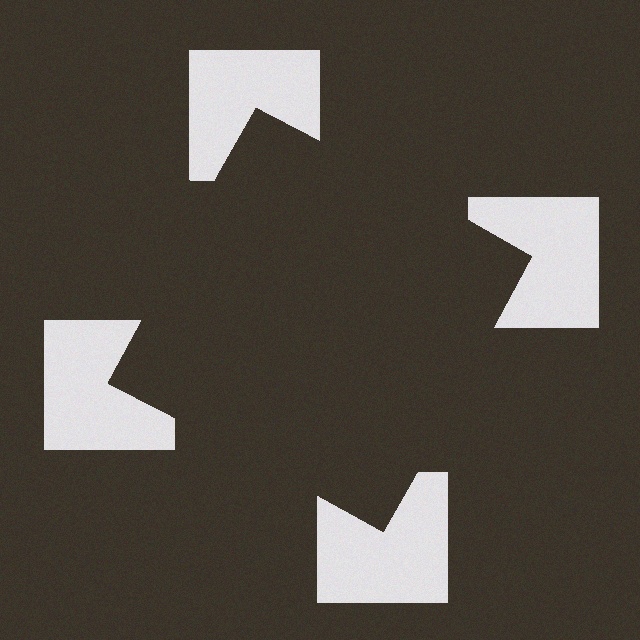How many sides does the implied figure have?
4 sides.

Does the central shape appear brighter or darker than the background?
It typically appears slightly darker than the background, even though no actual brightness change is drawn.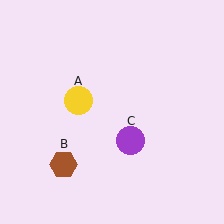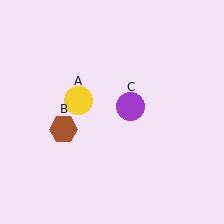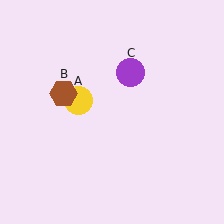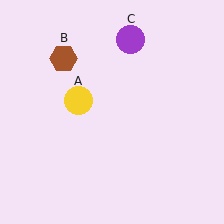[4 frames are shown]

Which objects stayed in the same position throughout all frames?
Yellow circle (object A) remained stationary.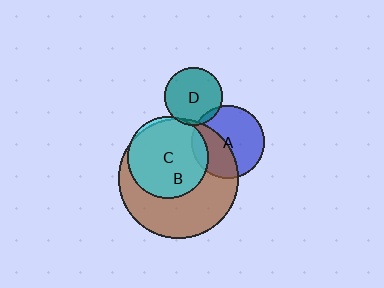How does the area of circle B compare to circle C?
Approximately 2.1 times.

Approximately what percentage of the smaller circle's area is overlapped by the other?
Approximately 95%.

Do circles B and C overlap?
Yes.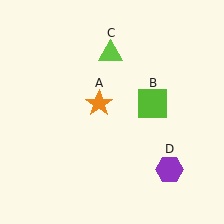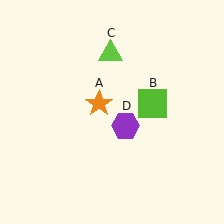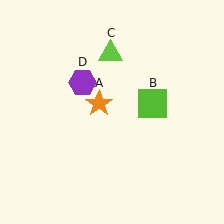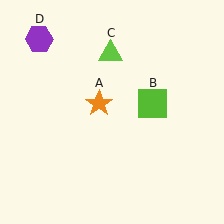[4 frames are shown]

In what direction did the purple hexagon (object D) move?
The purple hexagon (object D) moved up and to the left.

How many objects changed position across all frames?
1 object changed position: purple hexagon (object D).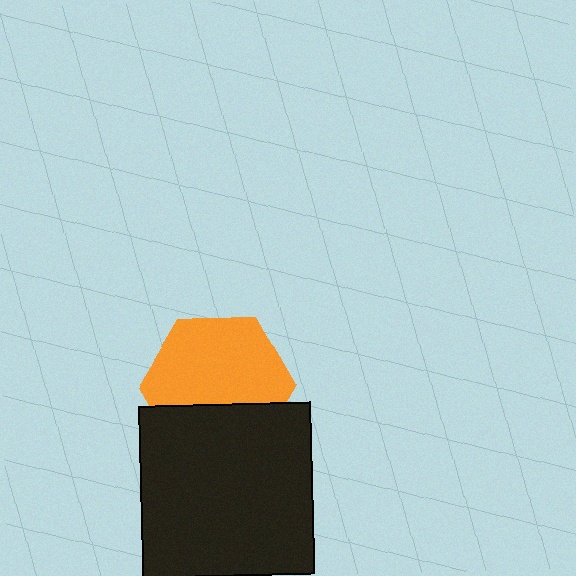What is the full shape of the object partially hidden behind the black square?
The partially hidden object is an orange hexagon.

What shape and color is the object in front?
The object in front is a black square.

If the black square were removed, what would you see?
You would see the complete orange hexagon.